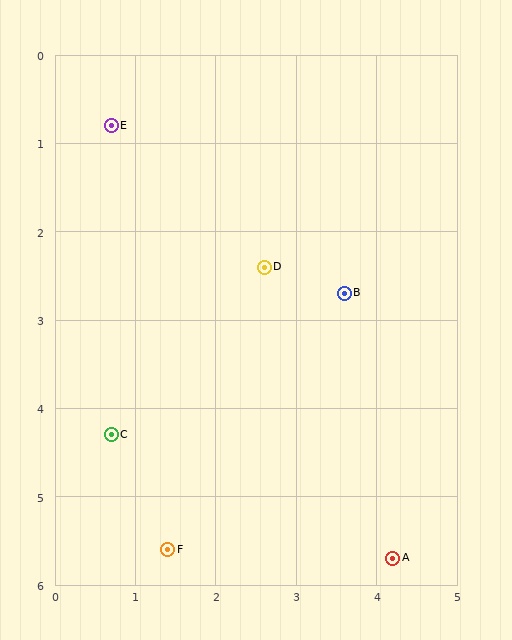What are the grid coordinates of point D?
Point D is at approximately (2.6, 2.4).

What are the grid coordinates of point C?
Point C is at approximately (0.7, 4.3).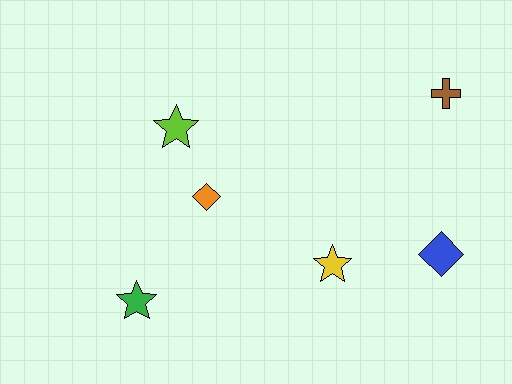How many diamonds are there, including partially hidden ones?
There are 2 diamonds.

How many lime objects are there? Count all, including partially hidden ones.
There is 1 lime object.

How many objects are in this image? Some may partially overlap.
There are 6 objects.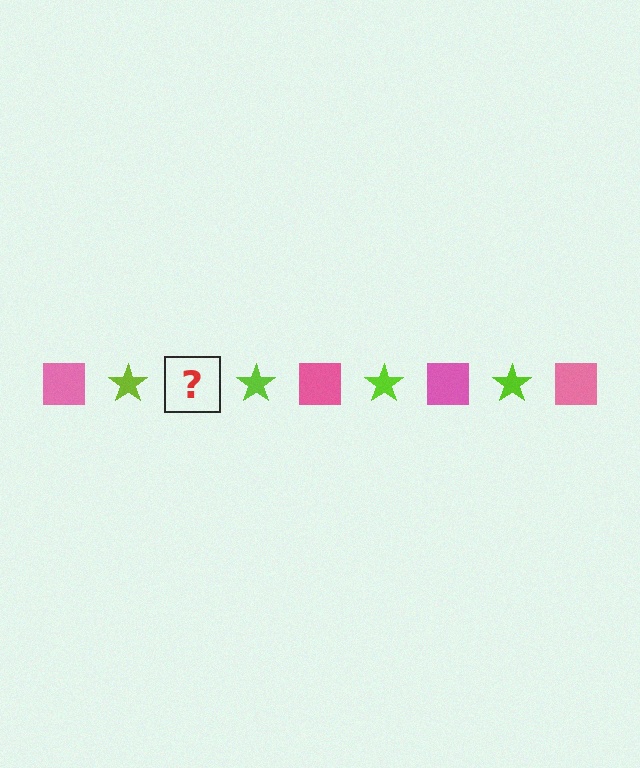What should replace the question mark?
The question mark should be replaced with a pink square.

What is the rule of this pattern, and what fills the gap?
The rule is that the pattern alternates between pink square and lime star. The gap should be filled with a pink square.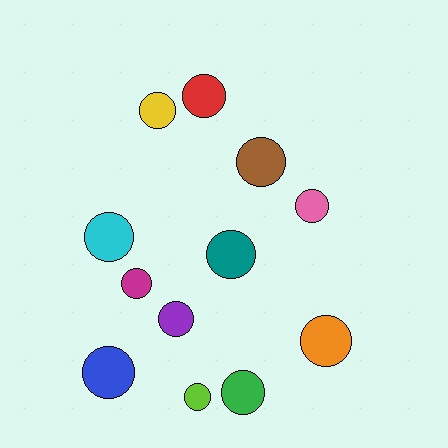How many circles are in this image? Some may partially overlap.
There are 12 circles.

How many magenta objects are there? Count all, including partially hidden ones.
There is 1 magenta object.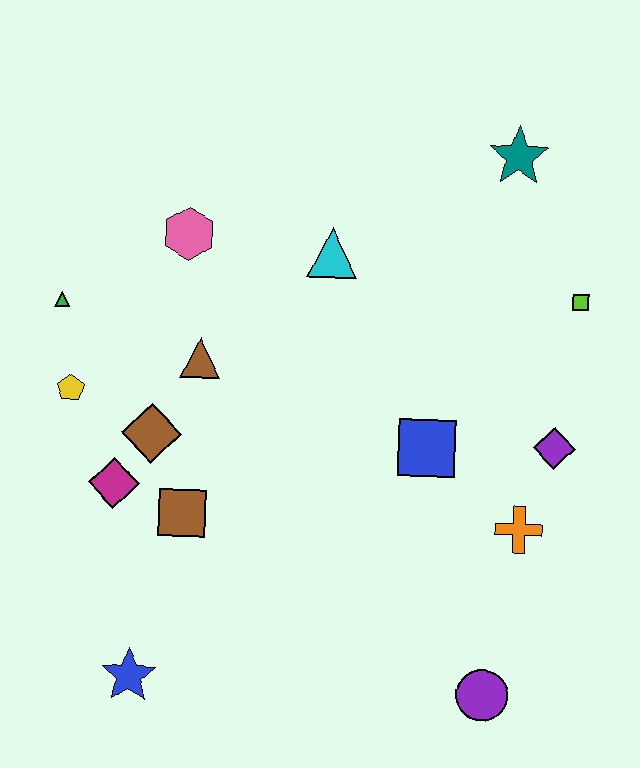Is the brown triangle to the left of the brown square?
No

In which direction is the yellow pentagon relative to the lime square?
The yellow pentagon is to the left of the lime square.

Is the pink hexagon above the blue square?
Yes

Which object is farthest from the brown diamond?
The teal star is farthest from the brown diamond.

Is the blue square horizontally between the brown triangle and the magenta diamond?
No